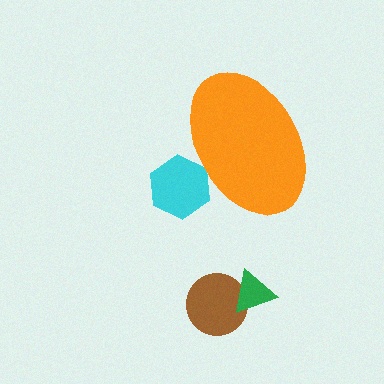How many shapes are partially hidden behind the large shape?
1 shape is partially hidden.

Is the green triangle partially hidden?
No, the green triangle is fully visible.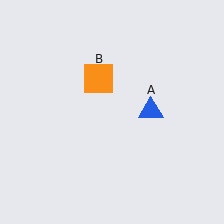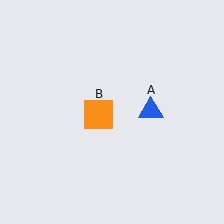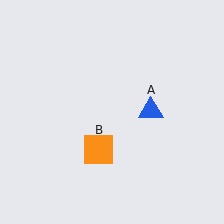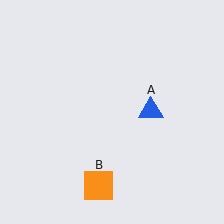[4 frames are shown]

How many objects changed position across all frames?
1 object changed position: orange square (object B).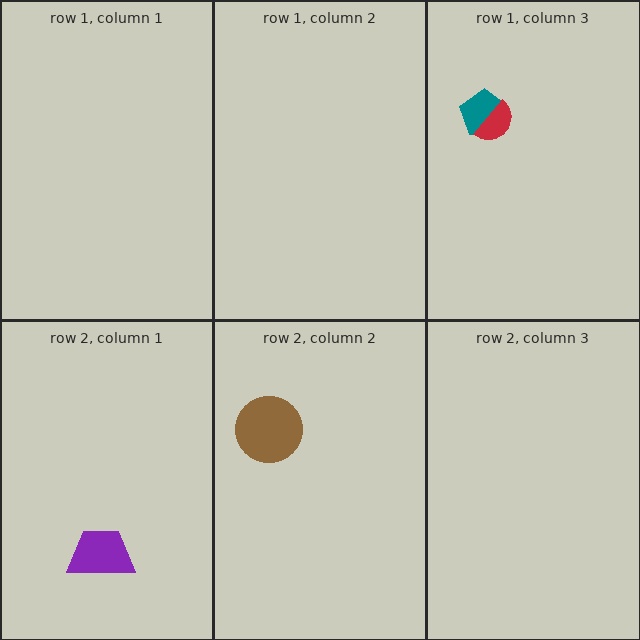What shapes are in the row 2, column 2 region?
The brown circle.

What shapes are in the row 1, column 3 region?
The teal pentagon, the red semicircle.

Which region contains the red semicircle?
The row 1, column 3 region.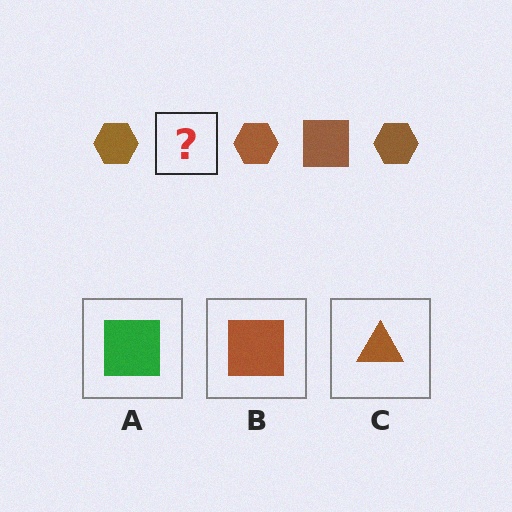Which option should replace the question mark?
Option B.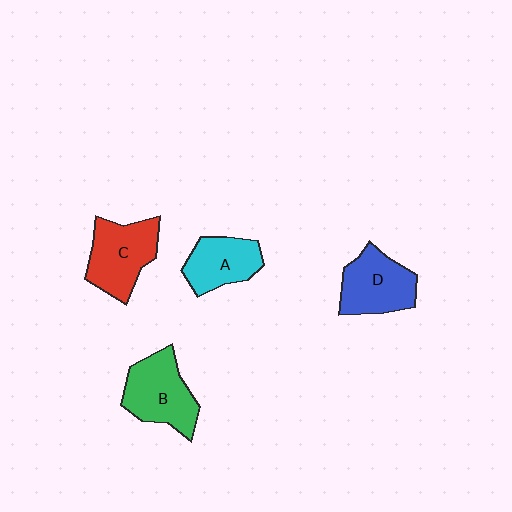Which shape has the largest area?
Shape B (green).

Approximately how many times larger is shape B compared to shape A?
Approximately 1.3 times.